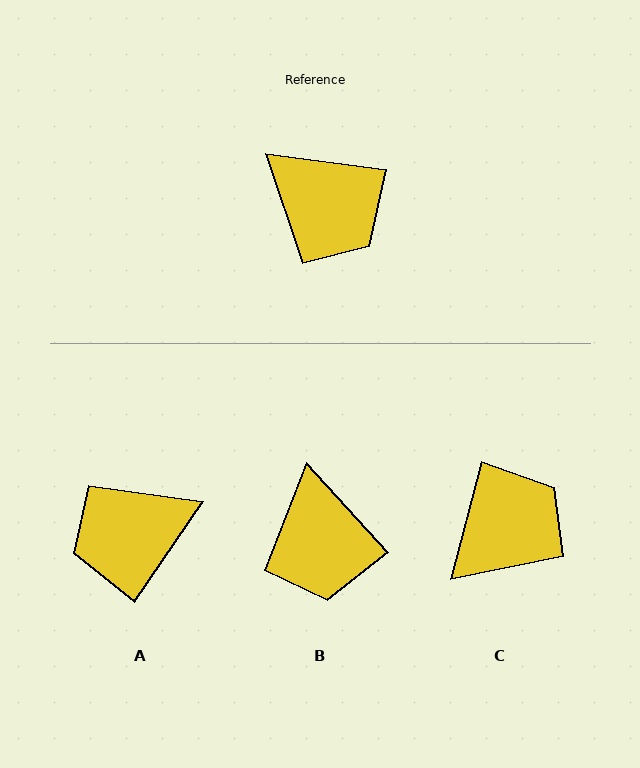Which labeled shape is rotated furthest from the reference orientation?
A, about 117 degrees away.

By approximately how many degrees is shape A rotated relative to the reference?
Approximately 117 degrees clockwise.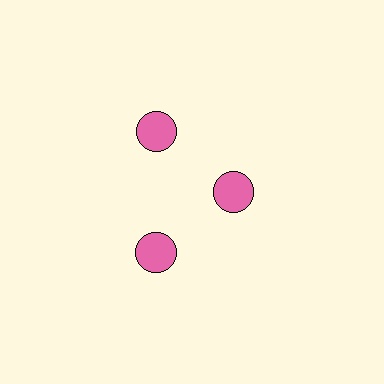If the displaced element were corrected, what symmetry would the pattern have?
It would have 3-fold rotational symmetry — the pattern would map onto itself every 120 degrees.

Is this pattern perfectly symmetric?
No. The 3 pink circles are arranged in a ring, but one element near the 3 o'clock position is pulled inward toward the center, breaking the 3-fold rotational symmetry.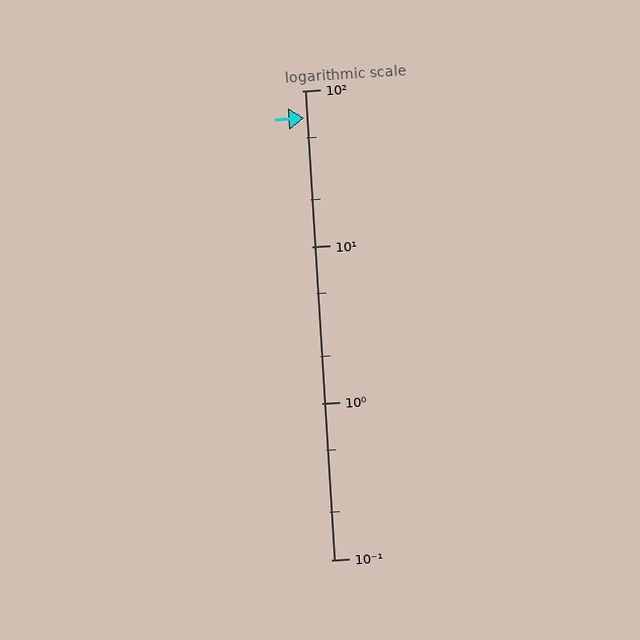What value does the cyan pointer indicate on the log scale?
The pointer indicates approximately 67.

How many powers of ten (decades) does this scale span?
The scale spans 3 decades, from 0.1 to 100.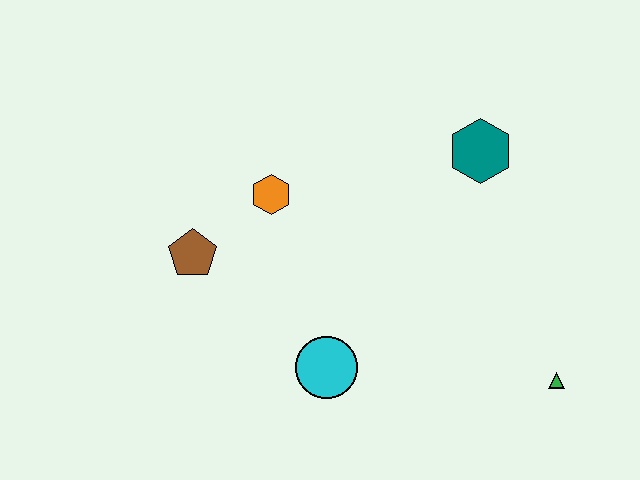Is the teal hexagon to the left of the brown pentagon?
No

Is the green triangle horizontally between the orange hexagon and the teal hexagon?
No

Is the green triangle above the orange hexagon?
No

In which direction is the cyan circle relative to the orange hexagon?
The cyan circle is below the orange hexagon.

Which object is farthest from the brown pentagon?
The green triangle is farthest from the brown pentagon.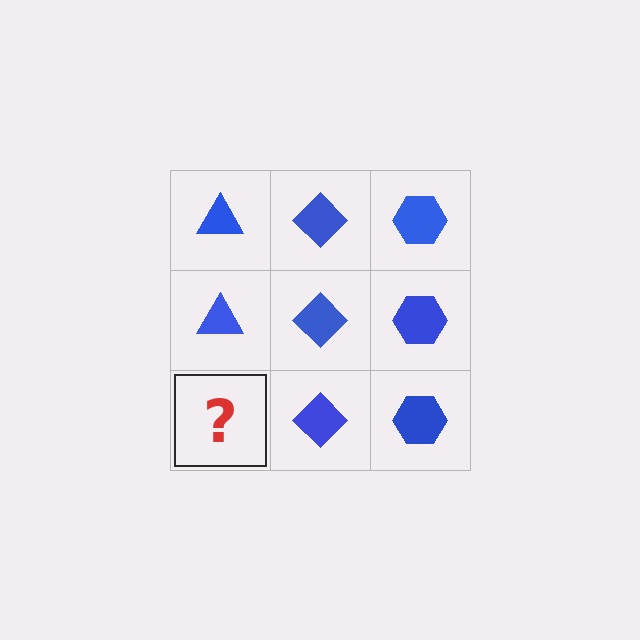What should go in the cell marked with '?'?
The missing cell should contain a blue triangle.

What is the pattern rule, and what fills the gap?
The rule is that each column has a consistent shape. The gap should be filled with a blue triangle.